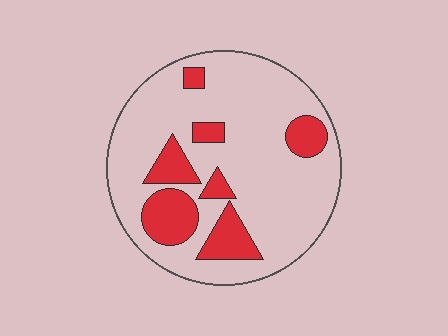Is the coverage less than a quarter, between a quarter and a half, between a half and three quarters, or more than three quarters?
Less than a quarter.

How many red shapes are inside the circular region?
7.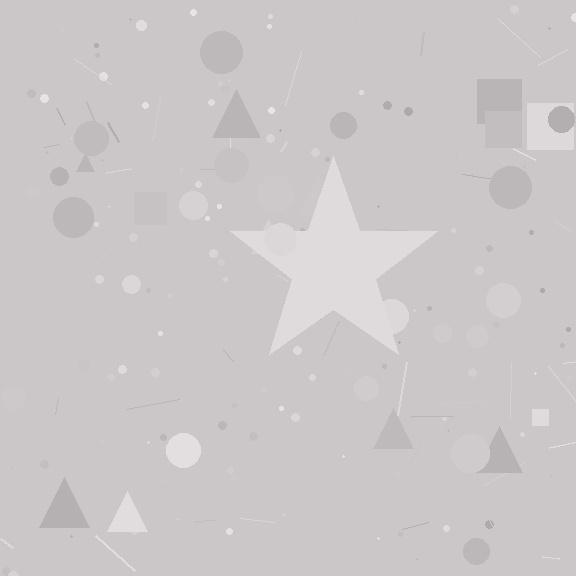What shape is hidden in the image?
A star is hidden in the image.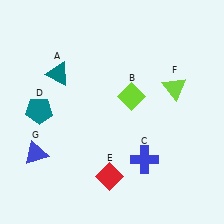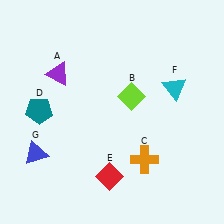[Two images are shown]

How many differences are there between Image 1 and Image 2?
There are 3 differences between the two images.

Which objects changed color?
A changed from teal to purple. C changed from blue to orange. F changed from lime to cyan.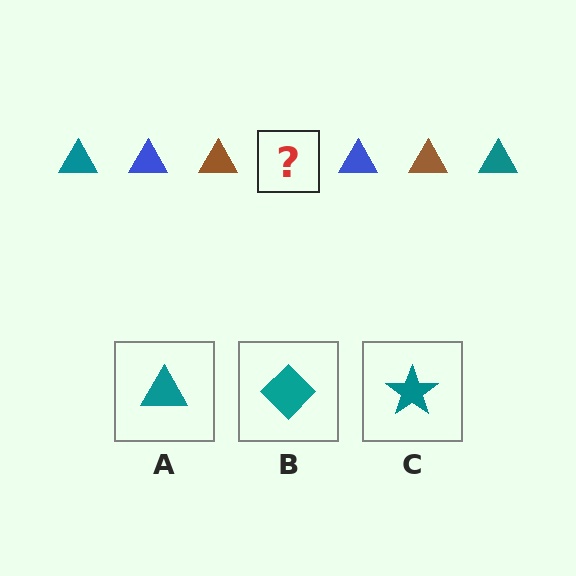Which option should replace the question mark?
Option A.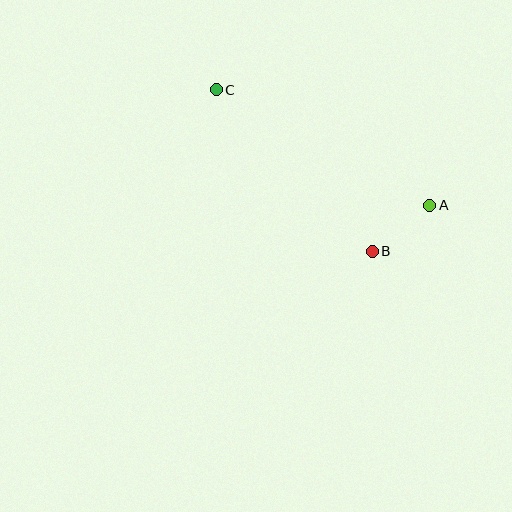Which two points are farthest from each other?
Points A and C are farthest from each other.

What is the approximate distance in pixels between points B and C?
The distance between B and C is approximately 225 pixels.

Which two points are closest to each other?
Points A and B are closest to each other.